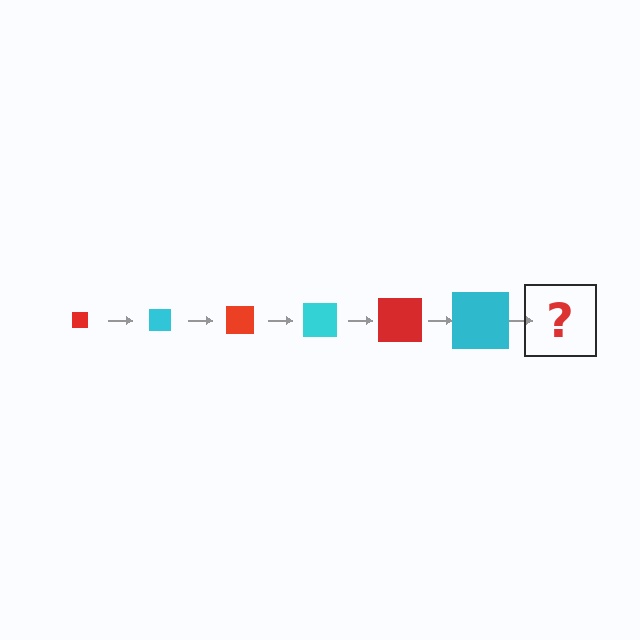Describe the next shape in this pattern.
It should be a red square, larger than the previous one.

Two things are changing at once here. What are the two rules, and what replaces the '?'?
The two rules are that the square grows larger each step and the color cycles through red and cyan. The '?' should be a red square, larger than the previous one.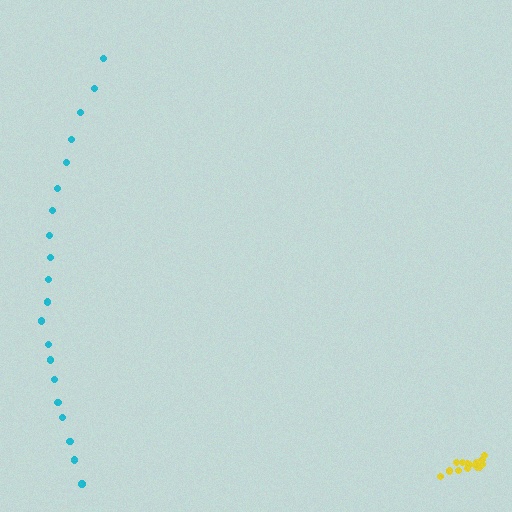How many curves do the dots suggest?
There are 2 distinct paths.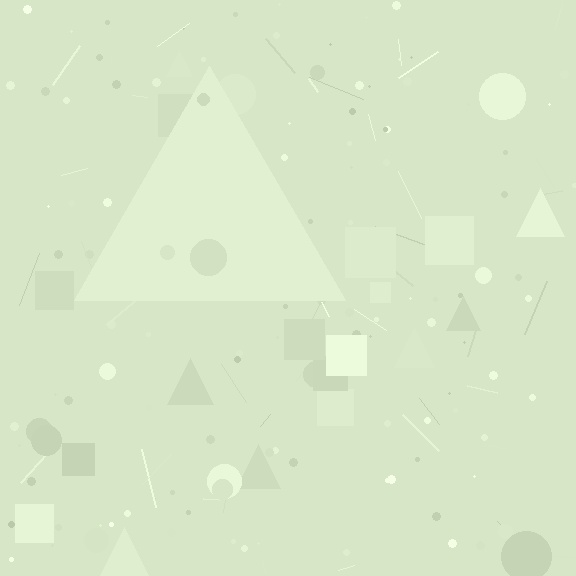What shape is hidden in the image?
A triangle is hidden in the image.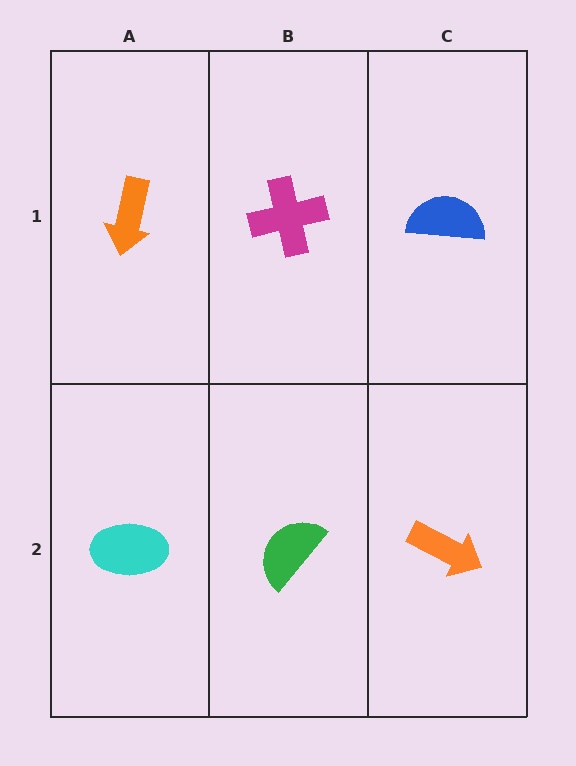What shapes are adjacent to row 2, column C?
A blue semicircle (row 1, column C), a green semicircle (row 2, column B).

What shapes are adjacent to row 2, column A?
An orange arrow (row 1, column A), a green semicircle (row 2, column B).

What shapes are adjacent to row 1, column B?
A green semicircle (row 2, column B), an orange arrow (row 1, column A), a blue semicircle (row 1, column C).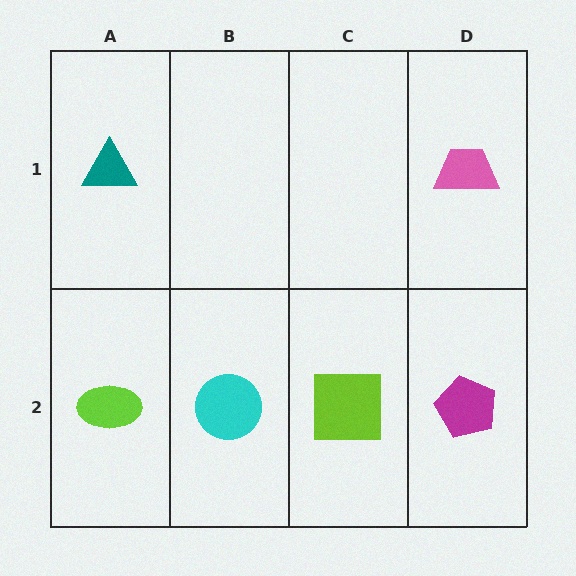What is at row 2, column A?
A lime ellipse.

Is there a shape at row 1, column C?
No, that cell is empty.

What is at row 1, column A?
A teal triangle.